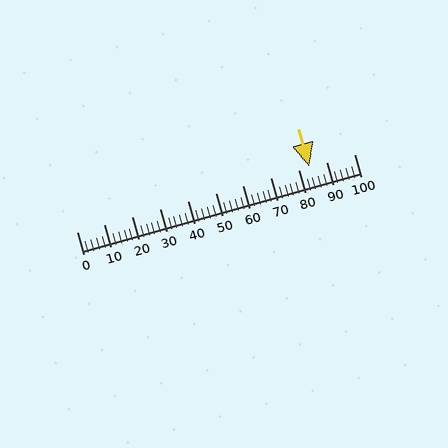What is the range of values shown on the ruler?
The ruler shows values from 0 to 100.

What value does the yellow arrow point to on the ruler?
The yellow arrow points to approximately 84.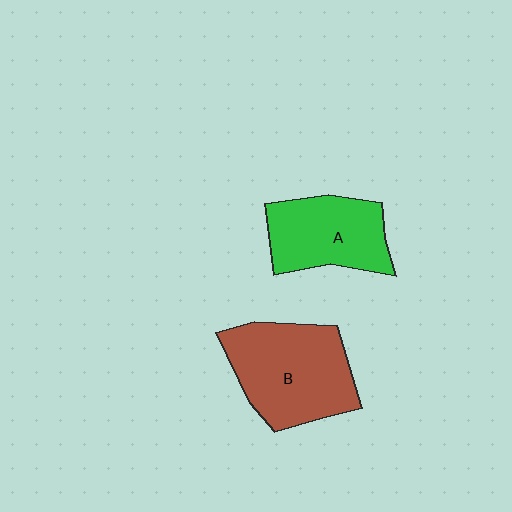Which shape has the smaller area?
Shape A (green).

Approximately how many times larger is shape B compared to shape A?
Approximately 1.3 times.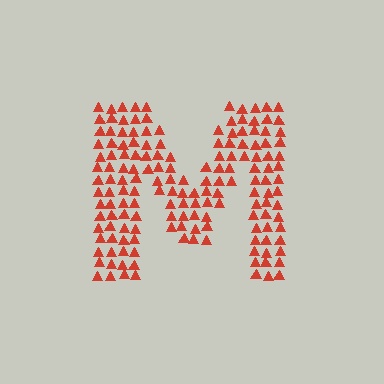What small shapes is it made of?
It is made of small triangles.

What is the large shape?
The large shape is the letter M.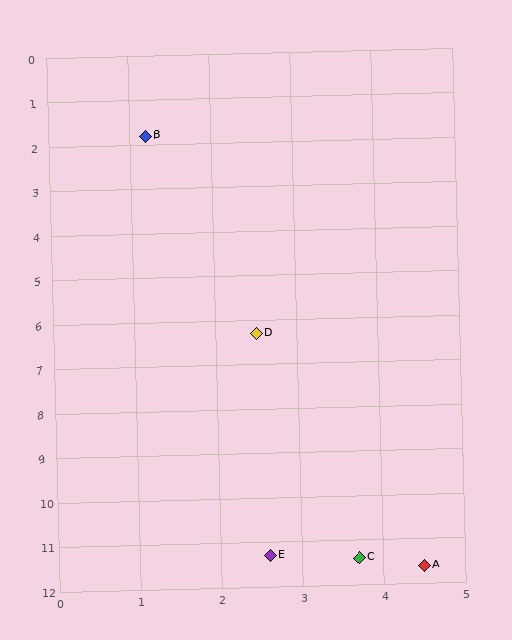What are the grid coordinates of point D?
Point D is at approximately (2.5, 6.3).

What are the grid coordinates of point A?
Point A is at approximately (4.5, 11.6).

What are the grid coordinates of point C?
Point C is at approximately (3.7, 11.4).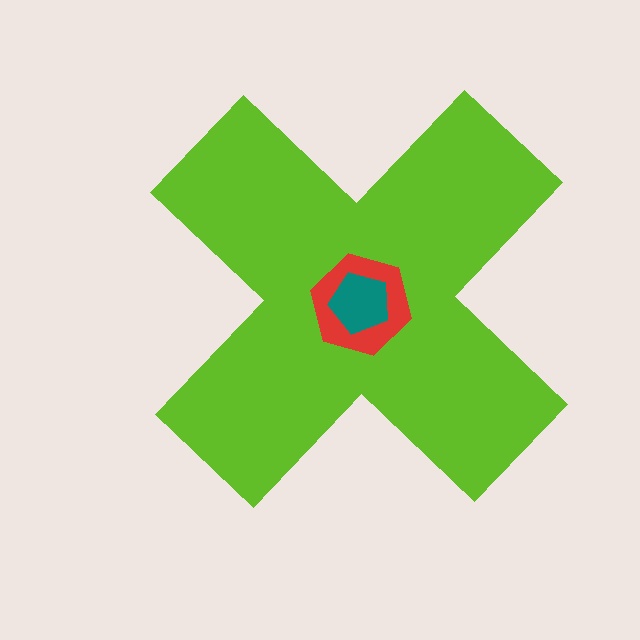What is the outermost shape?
The lime cross.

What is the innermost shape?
The teal pentagon.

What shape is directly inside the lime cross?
The red hexagon.